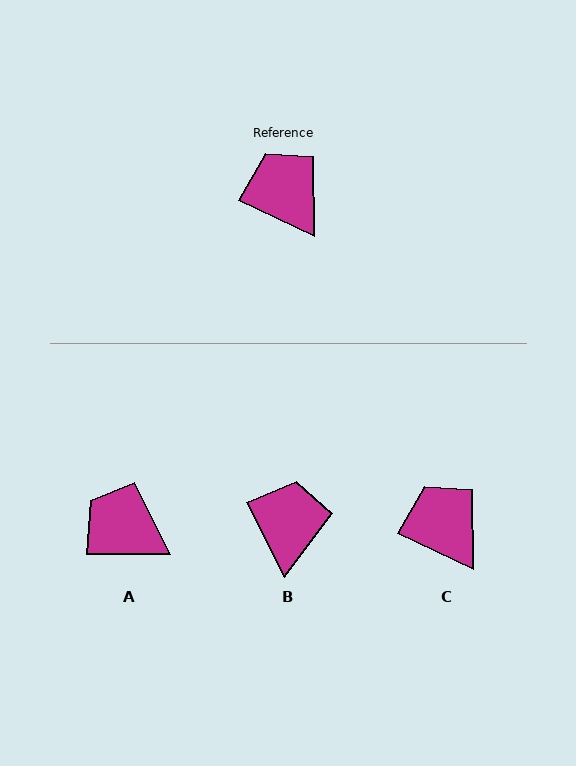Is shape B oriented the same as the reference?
No, it is off by about 38 degrees.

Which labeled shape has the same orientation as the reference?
C.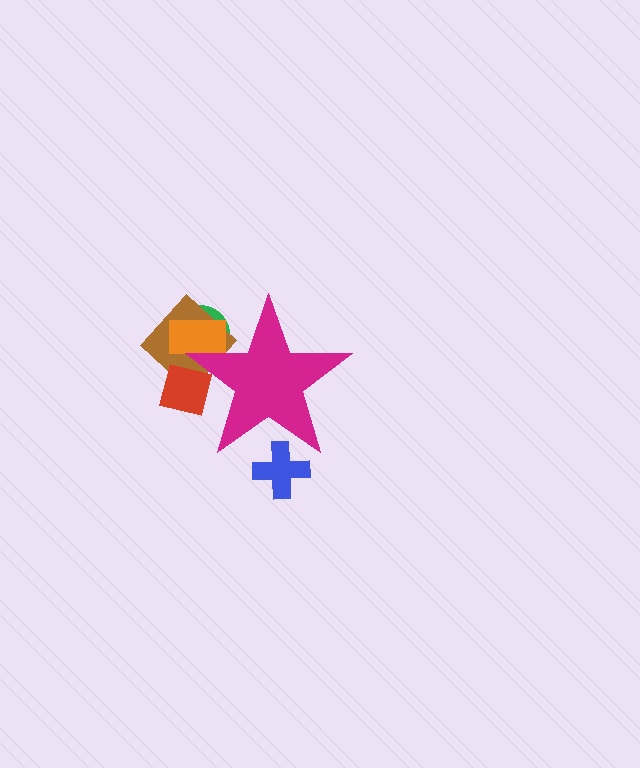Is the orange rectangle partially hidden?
Yes, the orange rectangle is partially hidden behind the magenta star.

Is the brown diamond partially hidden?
Yes, the brown diamond is partially hidden behind the magenta star.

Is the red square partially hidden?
Yes, the red square is partially hidden behind the magenta star.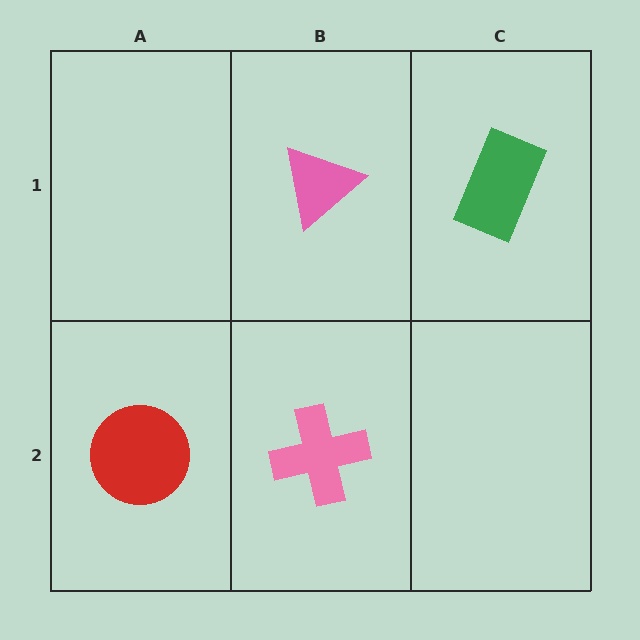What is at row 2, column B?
A pink cross.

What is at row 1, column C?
A green rectangle.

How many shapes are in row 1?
2 shapes.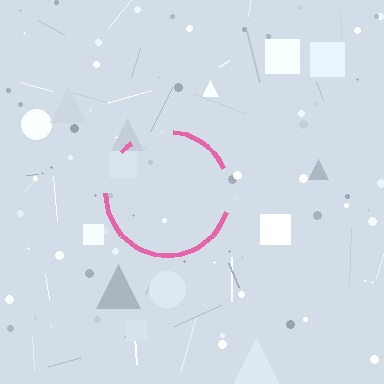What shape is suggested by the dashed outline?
The dashed outline suggests a circle.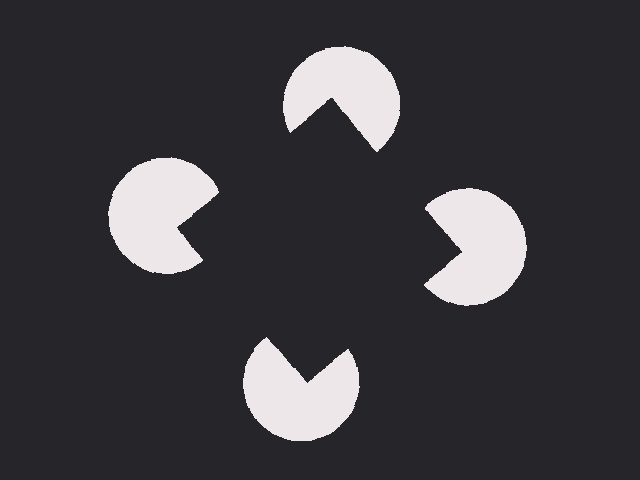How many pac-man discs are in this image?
There are 4 — one at each vertex of the illusory square.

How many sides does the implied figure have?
4 sides.